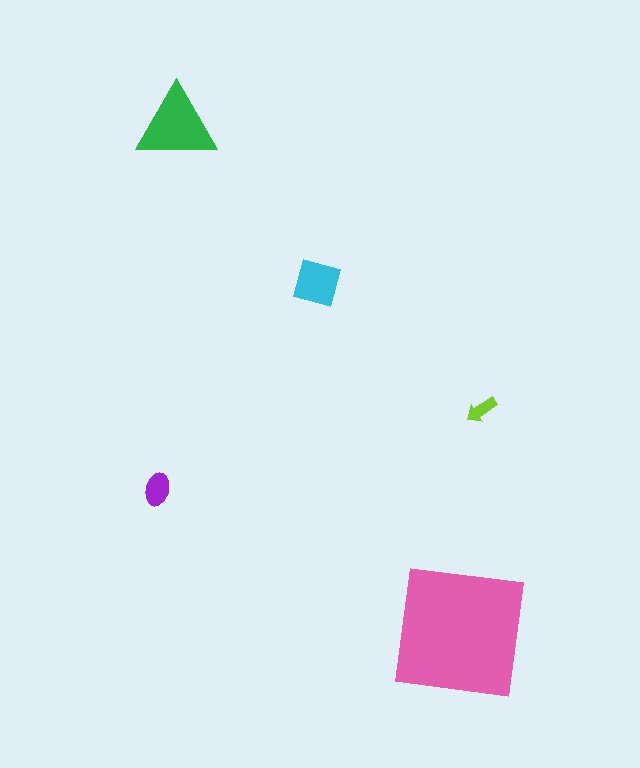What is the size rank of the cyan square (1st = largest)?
3rd.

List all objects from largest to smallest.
The pink square, the green triangle, the cyan square, the purple ellipse, the lime arrow.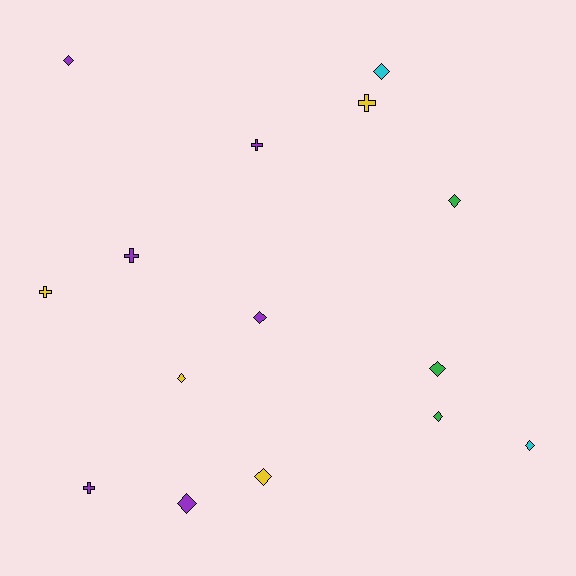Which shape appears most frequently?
Diamond, with 10 objects.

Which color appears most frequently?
Purple, with 6 objects.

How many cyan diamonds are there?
There are 2 cyan diamonds.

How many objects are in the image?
There are 15 objects.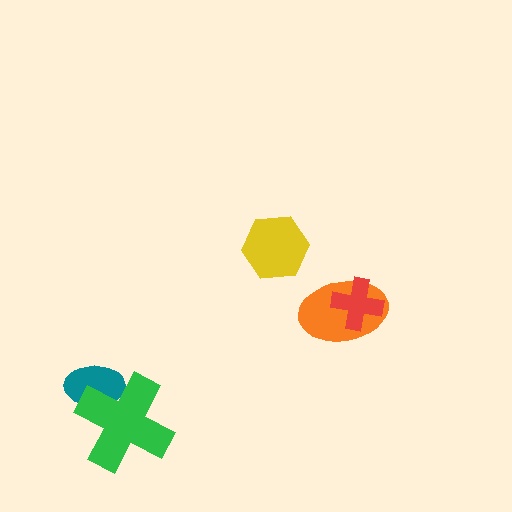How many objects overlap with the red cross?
1 object overlaps with the red cross.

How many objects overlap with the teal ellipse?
1 object overlaps with the teal ellipse.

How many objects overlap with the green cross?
1 object overlaps with the green cross.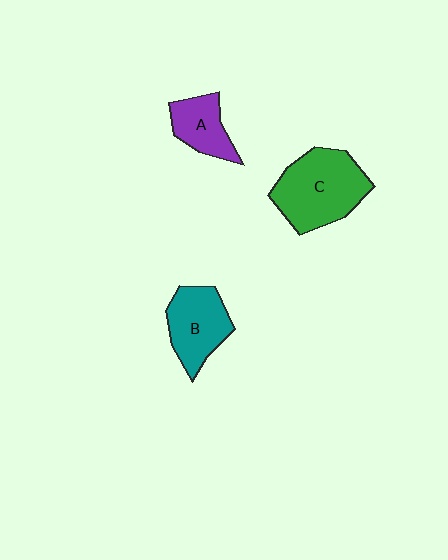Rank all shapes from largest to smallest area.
From largest to smallest: C (green), B (teal), A (purple).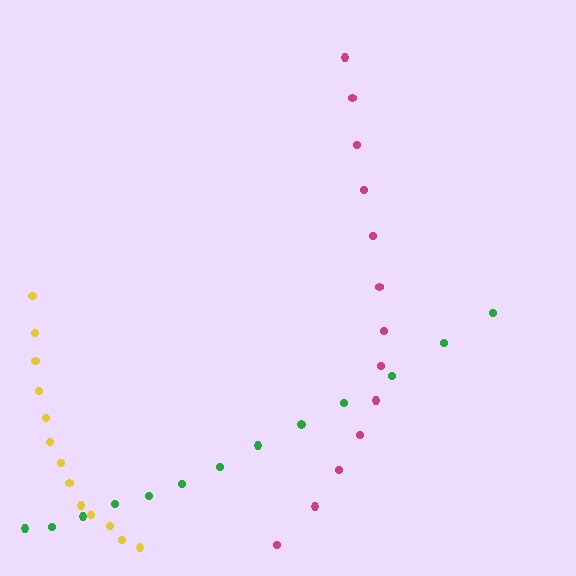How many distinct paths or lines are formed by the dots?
There are 3 distinct paths.